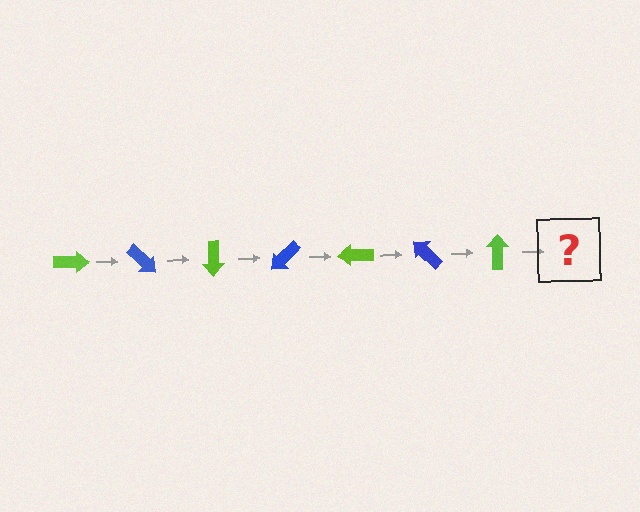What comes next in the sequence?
The next element should be a blue arrow, rotated 315 degrees from the start.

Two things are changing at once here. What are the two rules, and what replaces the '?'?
The two rules are that it rotates 45 degrees each step and the color cycles through lime and blue. The '?' should be a blue arrow, rotated 315 degrees from the start.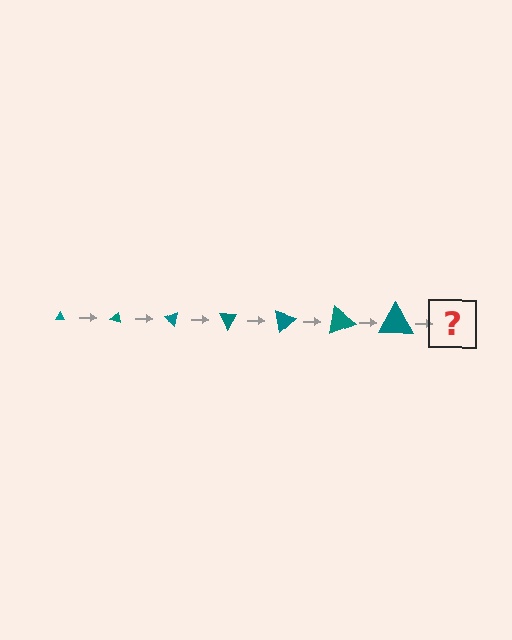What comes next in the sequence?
The next element should be a triangle, larger than the previous one and rotated 140 degrees from the start.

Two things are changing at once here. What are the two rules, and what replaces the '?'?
The two rules are that the triangle grows larger each step and it rotates 20 degrees each step. The '?' should be a triangle, larger than the previous one and rotated 140 degrees from the start.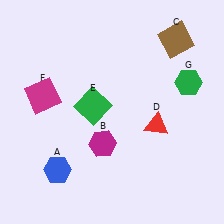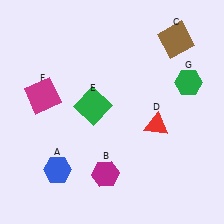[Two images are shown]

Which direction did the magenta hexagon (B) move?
The magenta hexagon (B) moved down.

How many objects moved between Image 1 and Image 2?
1 object moved between the two images.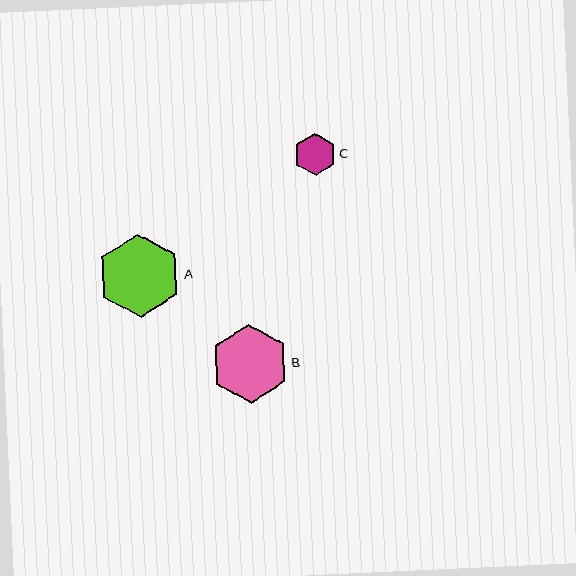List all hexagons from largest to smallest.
From largest to smallest: A, B, C.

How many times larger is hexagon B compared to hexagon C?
Hexagon B is approximately 1.9 times the size of hexagon C.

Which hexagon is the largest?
Hexagon A is the largest with a size of approximately 84 pixels.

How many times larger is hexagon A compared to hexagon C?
Hexagon A is approximately 2.0 times the size of hexagon C.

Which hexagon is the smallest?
Hexagon C is the smallest with a size of approximately 42 pixels.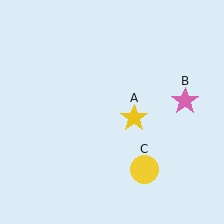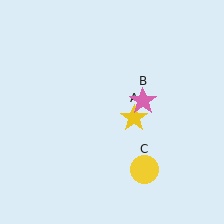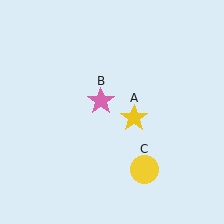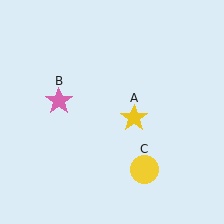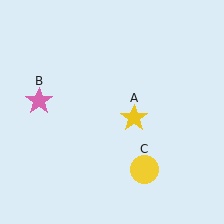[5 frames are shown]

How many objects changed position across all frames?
1 object changed position: pink star (object B).